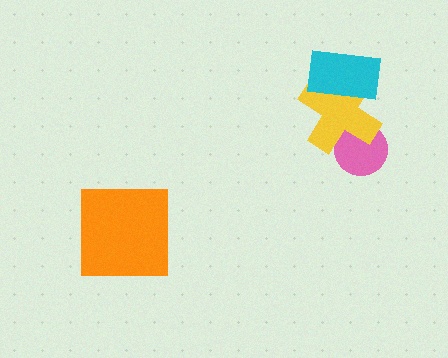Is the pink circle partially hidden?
Yes, it is partially covered by another shape.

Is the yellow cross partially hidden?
Yes, it is partially covered by another shape.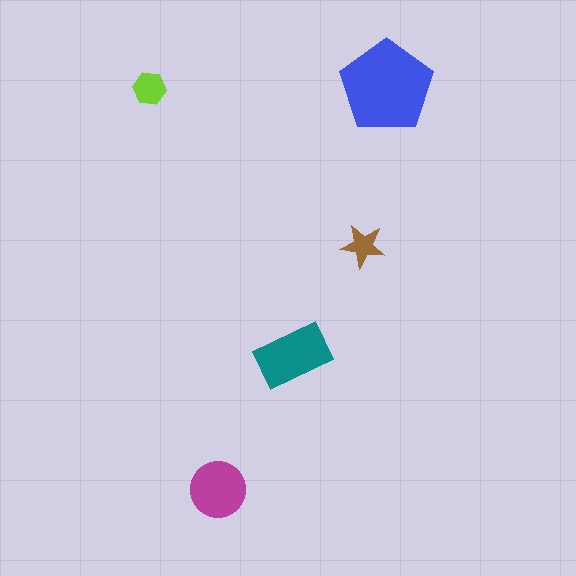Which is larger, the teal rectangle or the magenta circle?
The teal rectangle.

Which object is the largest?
The blue pentagon.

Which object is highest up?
The blue pentagon is topmost.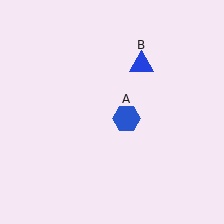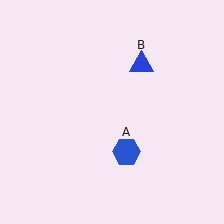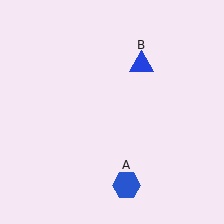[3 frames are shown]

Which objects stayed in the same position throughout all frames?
Blue triangle (object B) remained stationary.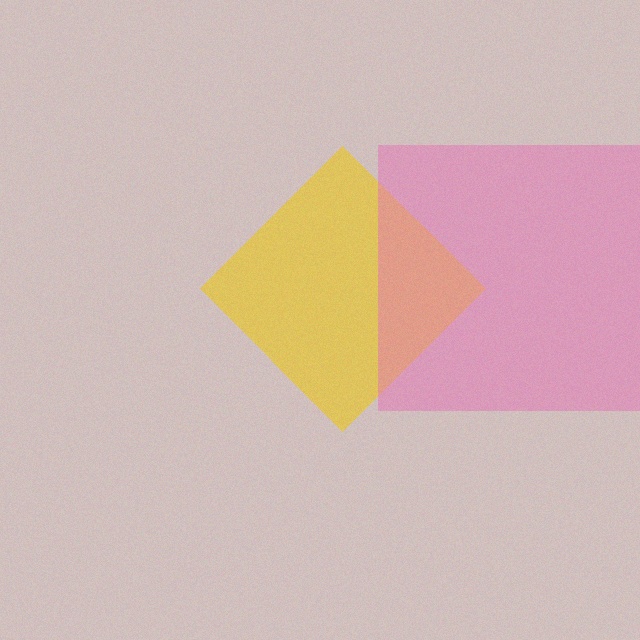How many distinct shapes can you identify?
There are 2 distinct shapes: a yellow diamond, a pink square.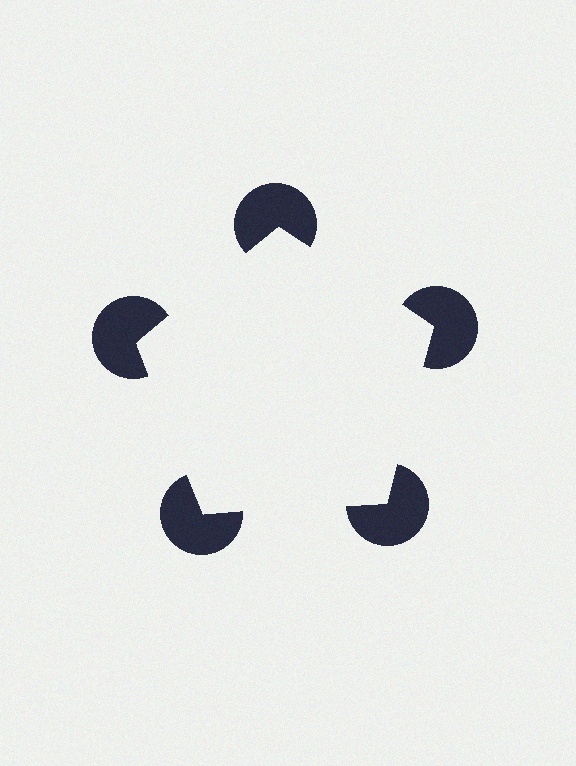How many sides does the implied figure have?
5 sides.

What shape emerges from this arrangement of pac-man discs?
An illusory pentagon — its edges are inferred from the aligned wedge cuts in the pac-man discs, not physically drawn.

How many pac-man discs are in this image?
There are 5 — one at each vertex of the illusory pentagon.